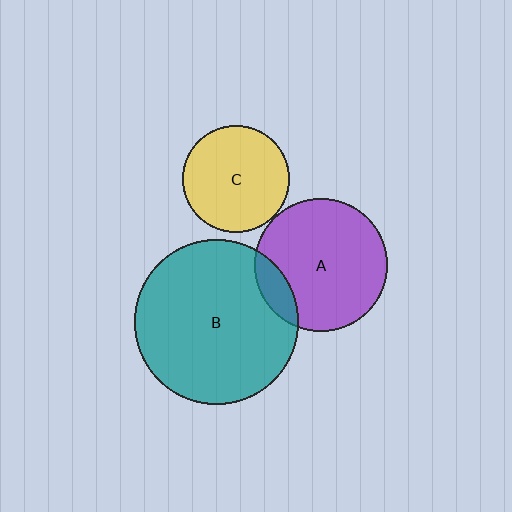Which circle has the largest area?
Circle B (teal).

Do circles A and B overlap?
Yes.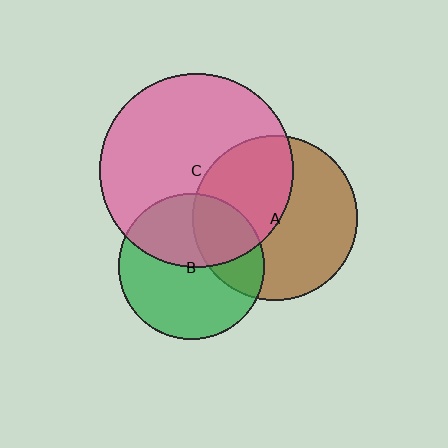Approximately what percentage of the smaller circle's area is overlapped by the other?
Approximately 40%.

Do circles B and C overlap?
Yes.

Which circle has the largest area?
Circle C (pink).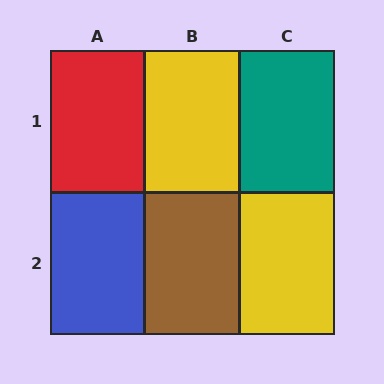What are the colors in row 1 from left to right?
Red, yellow, teal.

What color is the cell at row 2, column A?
Blue.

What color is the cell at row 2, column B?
Brown.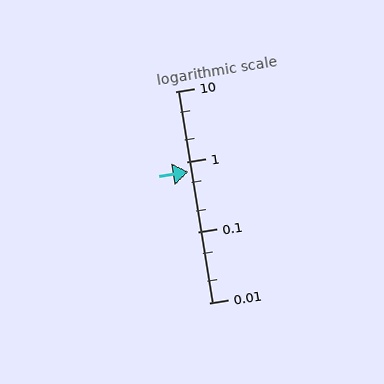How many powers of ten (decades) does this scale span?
The scale spans 3 decades, from 0.01 to 10.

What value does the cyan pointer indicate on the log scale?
The pointer indicates approximately 0.71.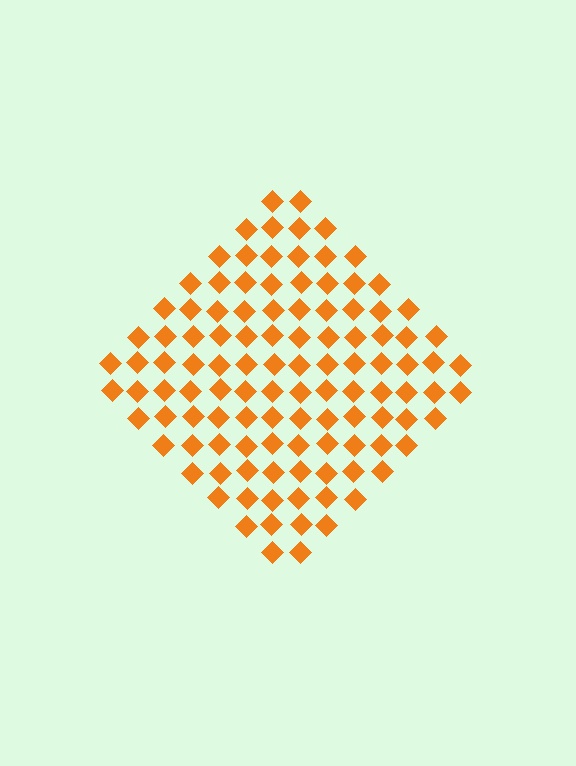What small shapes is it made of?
It is made of small diamonds.